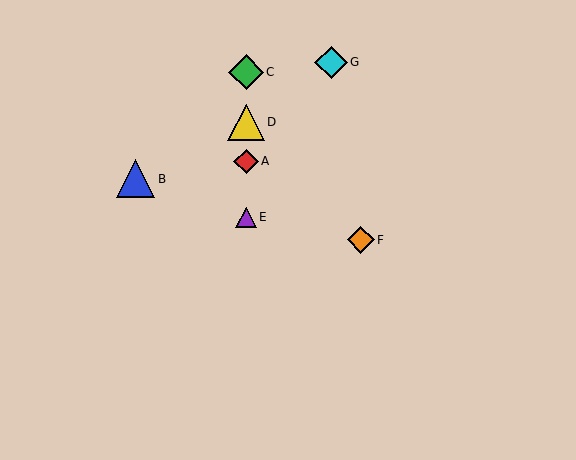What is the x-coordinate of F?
Object F is at x≈361.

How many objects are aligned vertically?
4 objects (A, C, D, E) are aligned vertically.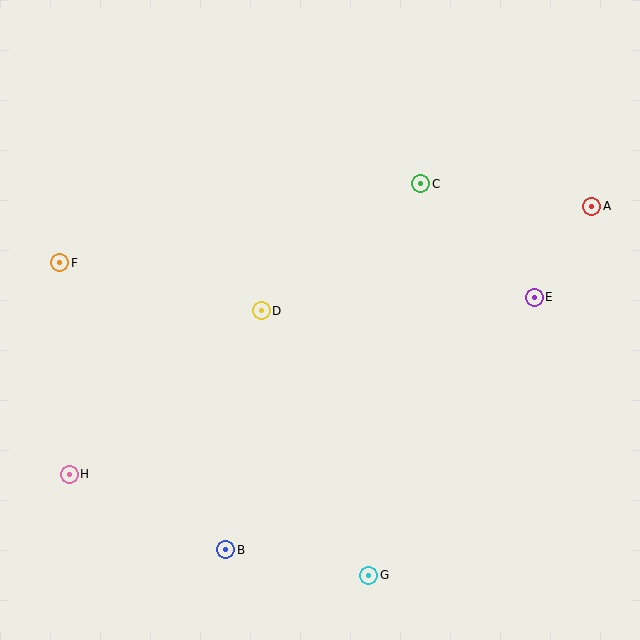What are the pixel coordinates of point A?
Point A is at (592, 206).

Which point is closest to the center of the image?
Point D at (261, 311) is closest to the center.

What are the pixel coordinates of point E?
Point E is at (534, 297).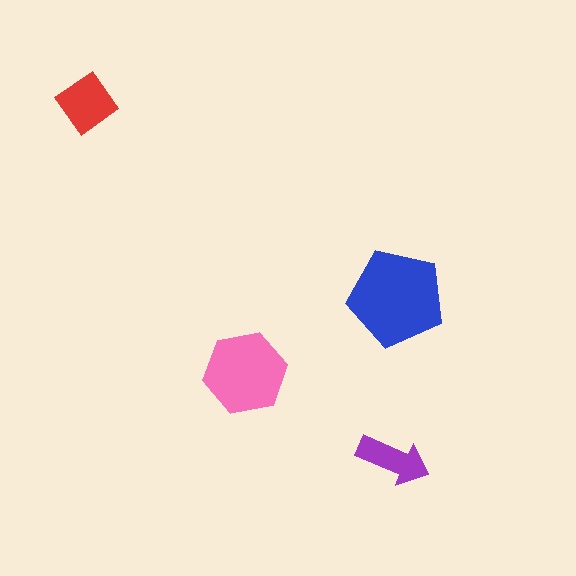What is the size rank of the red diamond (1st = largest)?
3rd.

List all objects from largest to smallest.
The blue pentagon, the pink hexagon, the red diamond, the purple arrow.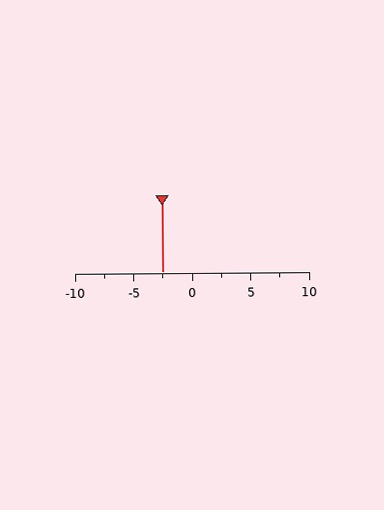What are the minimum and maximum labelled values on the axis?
The axis runs from -10 to 10.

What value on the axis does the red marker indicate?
The marker indicates approximately -2.5.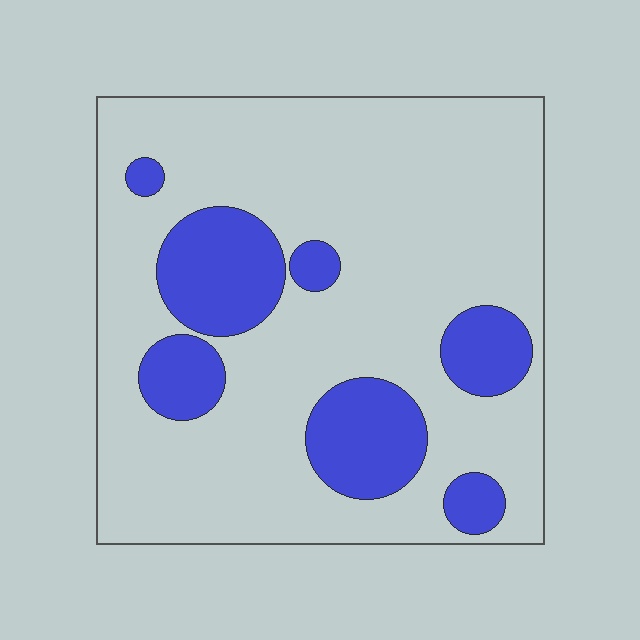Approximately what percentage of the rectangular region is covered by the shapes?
Approximately 20%.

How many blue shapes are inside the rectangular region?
7.